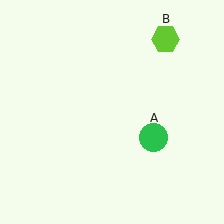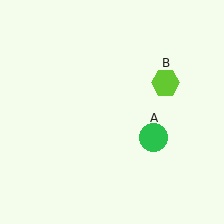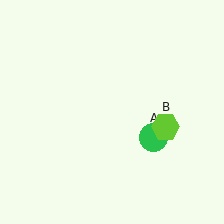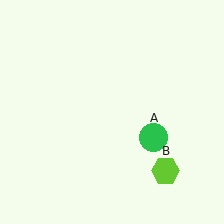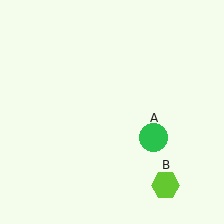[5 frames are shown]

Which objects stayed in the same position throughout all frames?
Green circle (object A) remained stationary.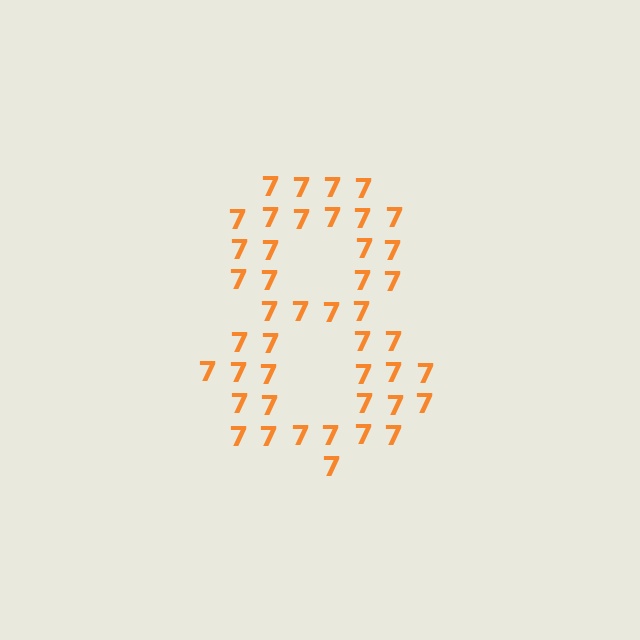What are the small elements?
The small elements are digit 7's.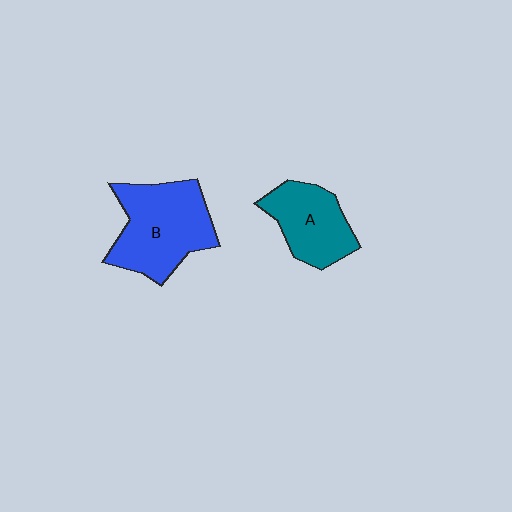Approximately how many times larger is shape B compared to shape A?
Approximately 1.5 times.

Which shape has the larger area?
Shape B (blue).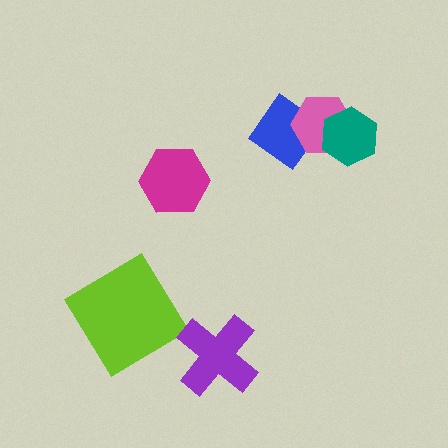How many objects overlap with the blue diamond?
1 object overlaps with the blue diamond.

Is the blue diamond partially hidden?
Yes, it is partially covered by another shape.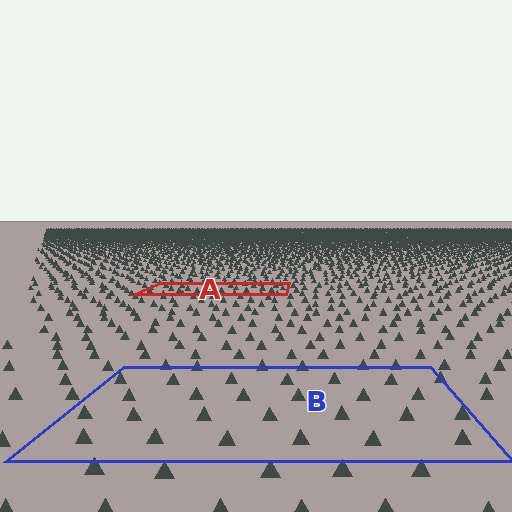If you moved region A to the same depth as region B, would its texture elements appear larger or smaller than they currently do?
They would appear larger. At a closer depth, the same texture elements are projected at a bigger on-screen size.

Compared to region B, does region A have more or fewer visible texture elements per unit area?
Region A has more texture elements per unit area — they are packed more densely because it is farther away.